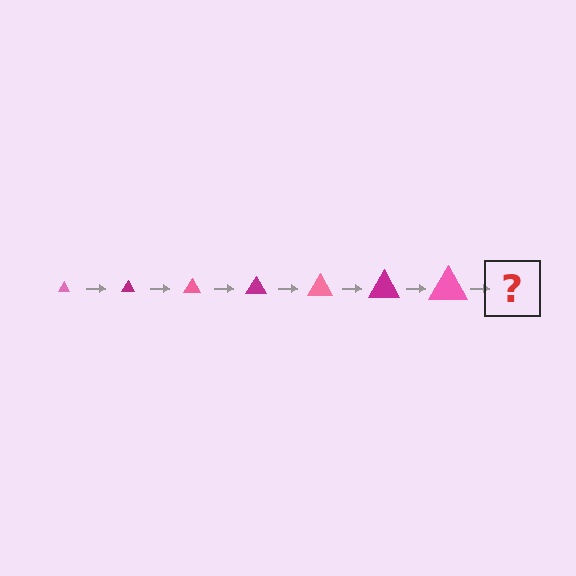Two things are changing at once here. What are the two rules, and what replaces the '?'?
The two rules are that the triangle grows larger each step and the color cycles through pink and magenta. The '?' should be a magenta triangle, larger than the previous one.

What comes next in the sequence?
The next element should be a magenta triangle, larger than the previous one.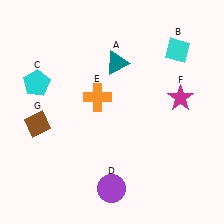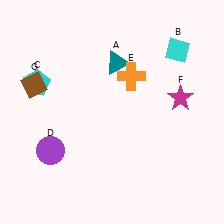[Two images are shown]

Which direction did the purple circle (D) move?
The purple circle (D) moved left.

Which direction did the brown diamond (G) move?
The brown diamond (G) moved up.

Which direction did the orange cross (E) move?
The orange cross (E) moved right.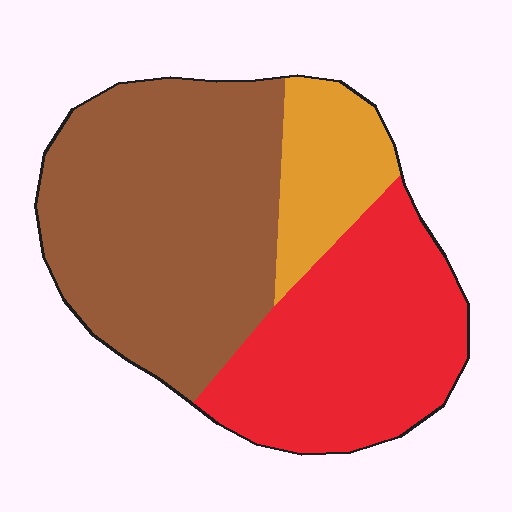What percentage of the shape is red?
Red takes up about three eighths (3/8) of the shape.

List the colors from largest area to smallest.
From largest to smallest: brown, red, orange.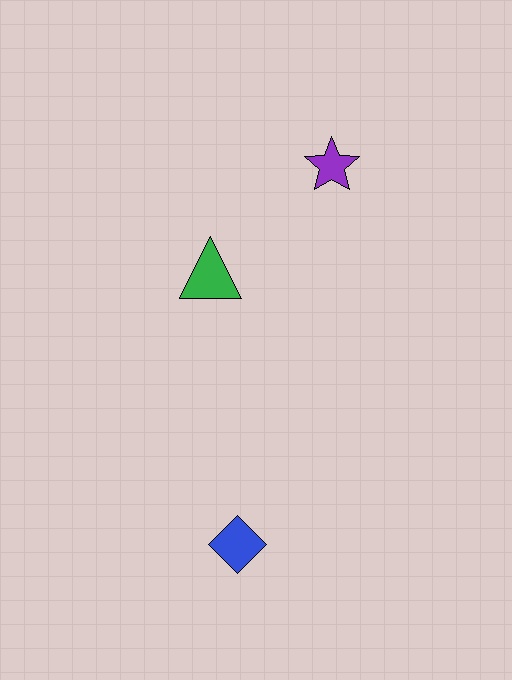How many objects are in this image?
There are 3 objects.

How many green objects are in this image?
There is 1 green object.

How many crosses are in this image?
There are no crosses.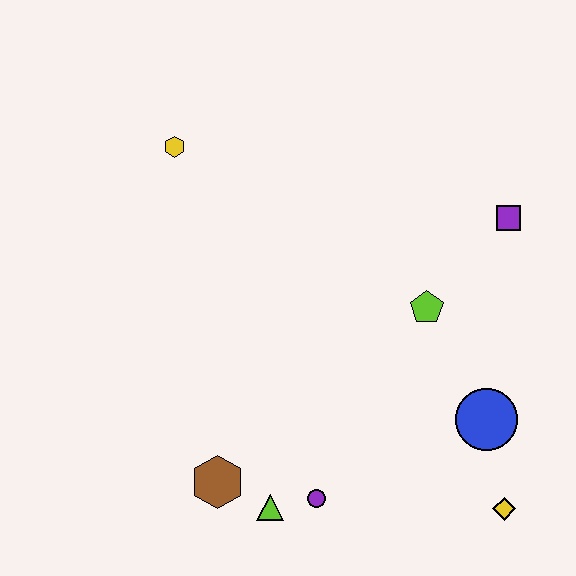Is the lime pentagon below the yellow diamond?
No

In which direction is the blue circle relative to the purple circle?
The blue circle is to the right of the purple circle.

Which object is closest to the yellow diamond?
The blue circle is closest to the yellow diamond.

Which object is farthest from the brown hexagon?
The purple square is farthest from the brown hexagon.